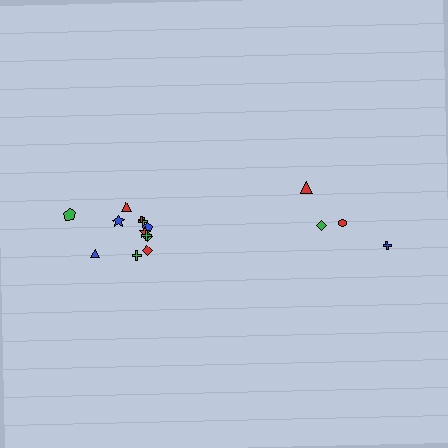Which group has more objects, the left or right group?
The left group.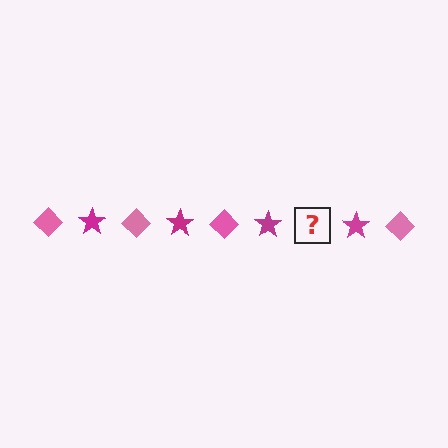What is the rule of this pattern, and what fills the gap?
The rule is that the pattern alternates between pink diamond and magenta star. The gap should be filled with a pink diamond.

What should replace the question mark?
The question mark should be replaced with a pink diamond.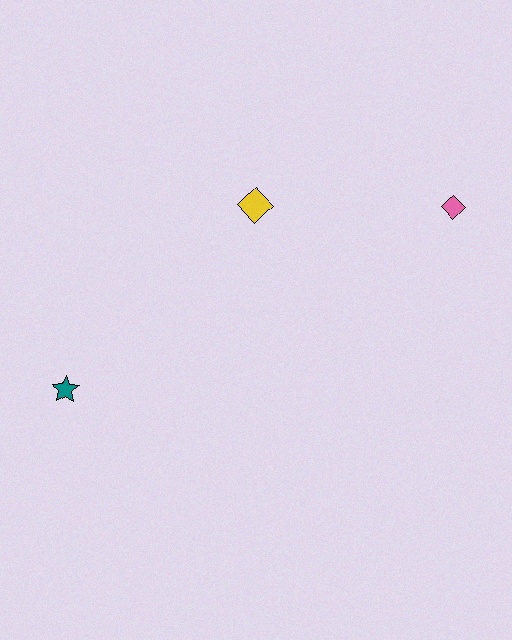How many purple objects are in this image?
There are no purple objects.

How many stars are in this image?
There is 1 star.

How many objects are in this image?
There are 3 objects.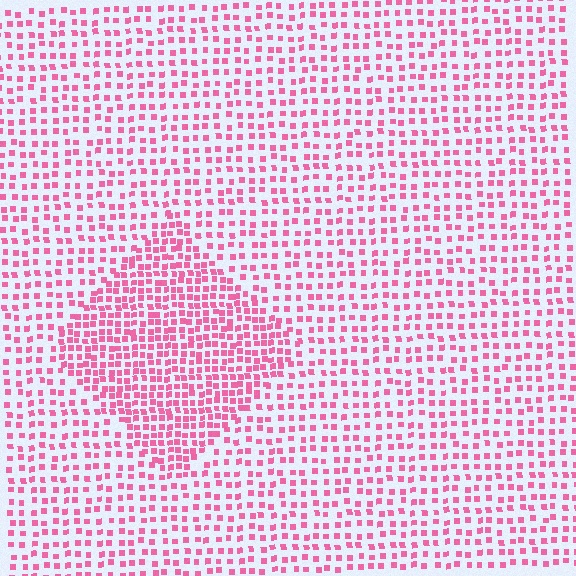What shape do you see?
I see a diamond.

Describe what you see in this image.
The image contains small pink elements arranged at two different densities. A diamond-shaped region is visible where the elements are more densely packed than the surrounding area.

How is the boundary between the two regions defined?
The boundary is defined by a change in element density (approximately 1.8x ratio). All elements are the same color, size, and shape.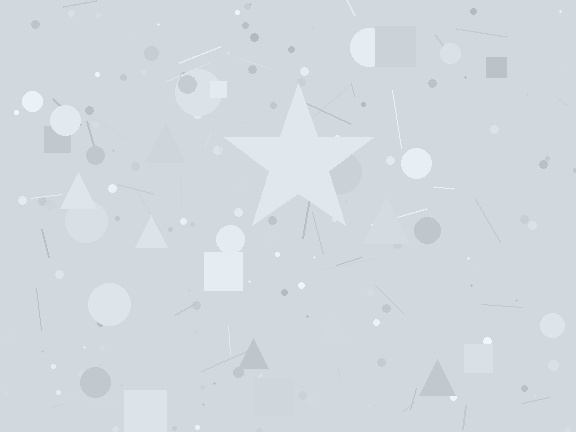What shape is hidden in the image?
A star is hidden in the image.